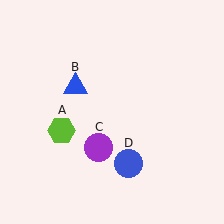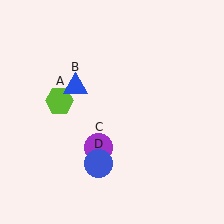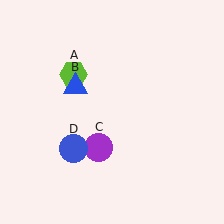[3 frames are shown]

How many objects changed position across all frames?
2 objects changed position: lime hexagon (object A), blue circle (object D).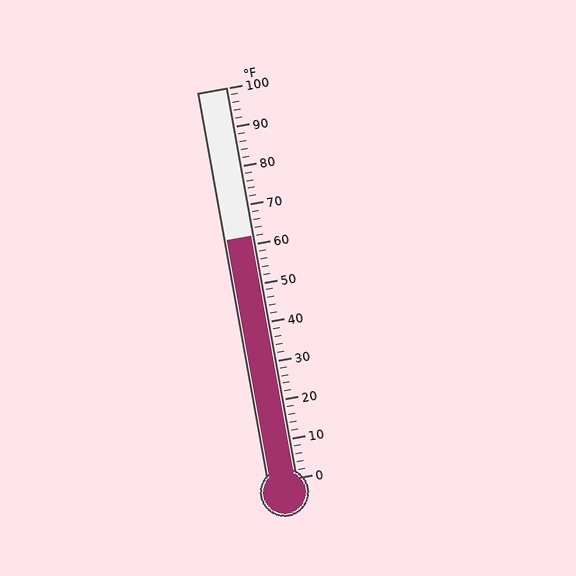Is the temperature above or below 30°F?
The temperature is above 30°F.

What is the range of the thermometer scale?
The thermometer scale ranges from 0°F to 100°F.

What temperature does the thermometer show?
The thermometer shows approximately 62°F.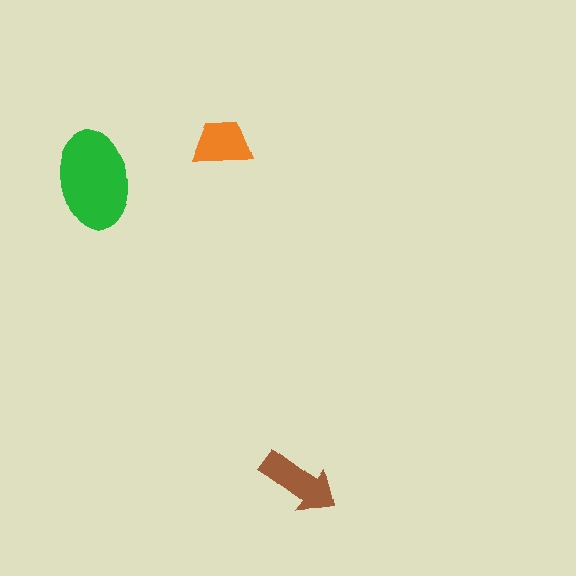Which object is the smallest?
The orange trapezoid.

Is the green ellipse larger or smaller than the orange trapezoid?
Larger.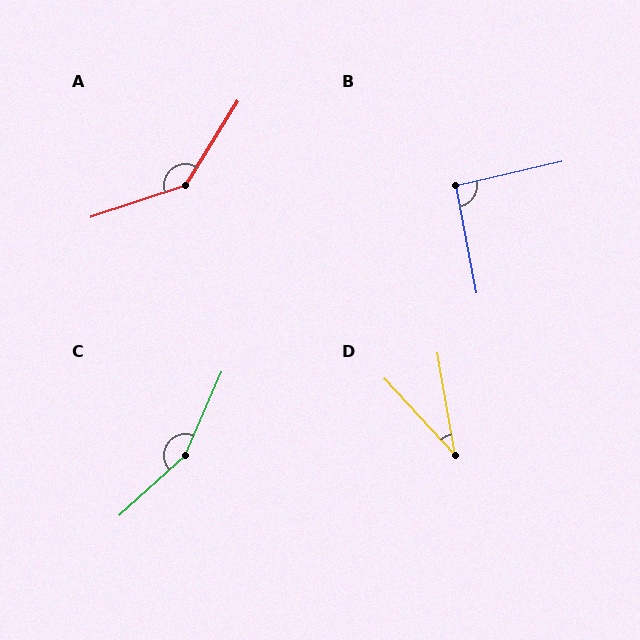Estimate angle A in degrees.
Approximately 140 degrees.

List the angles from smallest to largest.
D (33°), B (92°), A (140°), C (156°).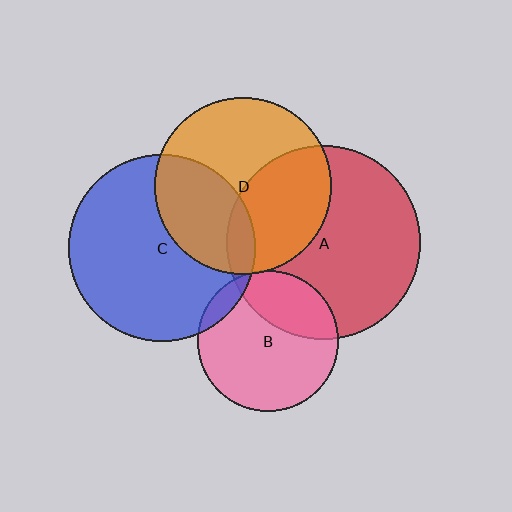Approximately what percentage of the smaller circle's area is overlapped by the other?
Approximately 35%.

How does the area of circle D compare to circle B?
Approximately 1.6 times.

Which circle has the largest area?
Circle A (red).